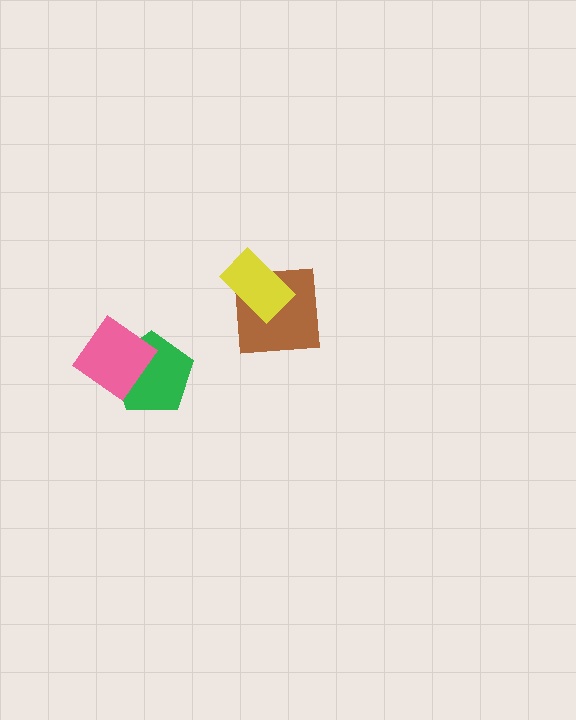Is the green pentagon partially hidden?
Yes, it is partially covered by another shape.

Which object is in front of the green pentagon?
The pink diamond is in front of the green pentagon.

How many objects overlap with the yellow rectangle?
1 object overlaps with the yellow rectangle.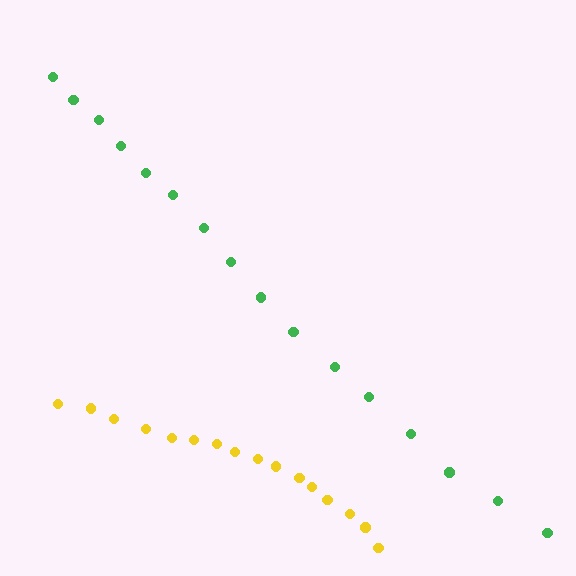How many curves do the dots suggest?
There are 2 distinct paths.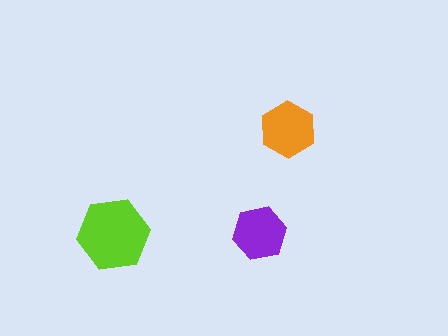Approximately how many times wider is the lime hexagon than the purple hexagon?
About 1.5 times wider.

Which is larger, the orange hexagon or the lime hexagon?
The lime one.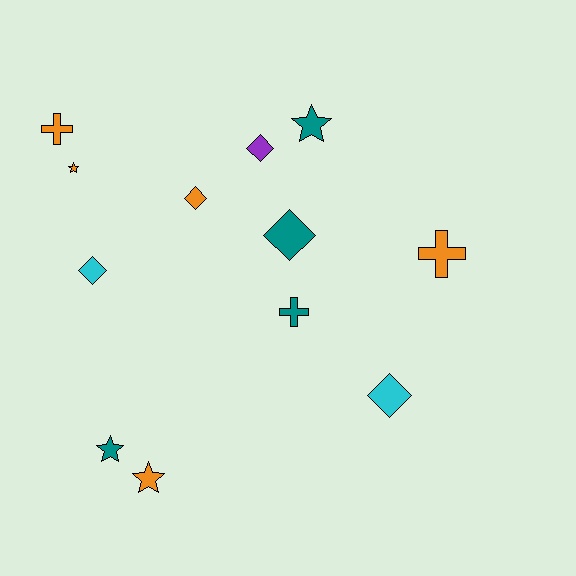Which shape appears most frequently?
Diamond, with 5 objects.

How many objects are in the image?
There are 12 objects.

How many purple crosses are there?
There are no purple crosses.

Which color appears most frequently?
Orange, with 5 objects.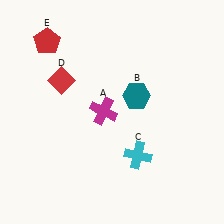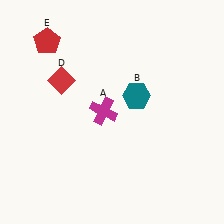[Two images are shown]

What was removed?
The cyan cross (C) was removed in Image 2.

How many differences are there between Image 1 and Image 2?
There is 1 difference between the two images.